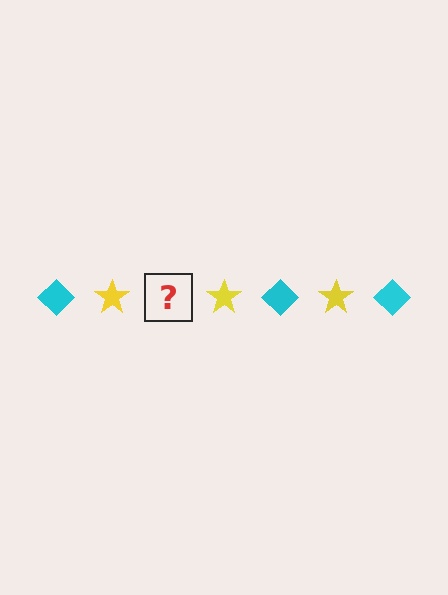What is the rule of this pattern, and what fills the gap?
The rule is that the pattern alternates between cyan diamond and yellow star. The gap should be filled with a cyan diamond.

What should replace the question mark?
The question mark should be replaced with a cyan diamond.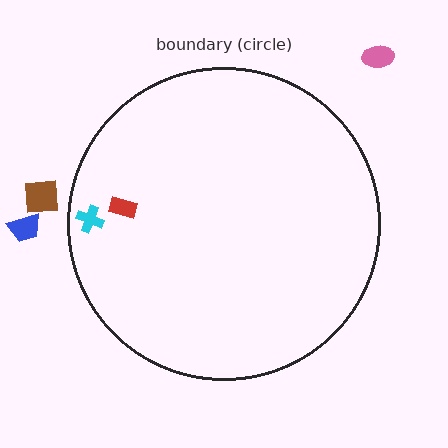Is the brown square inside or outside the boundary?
Outside.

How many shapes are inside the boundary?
2 inside, 3 outside.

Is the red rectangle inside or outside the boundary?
Inside.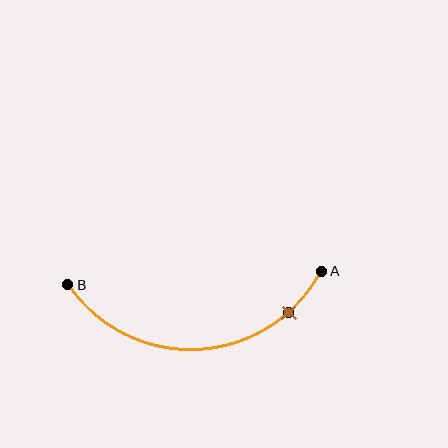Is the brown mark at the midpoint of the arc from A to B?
No. The brown mark lies on the arc but is closer to endpoint A. The arc midpoint would be at the point on the curve equidistant along the arc from both A and B.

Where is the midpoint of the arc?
The arc midpoint is the point on the curve farthest from the straight line joining A and B. It sits below that line.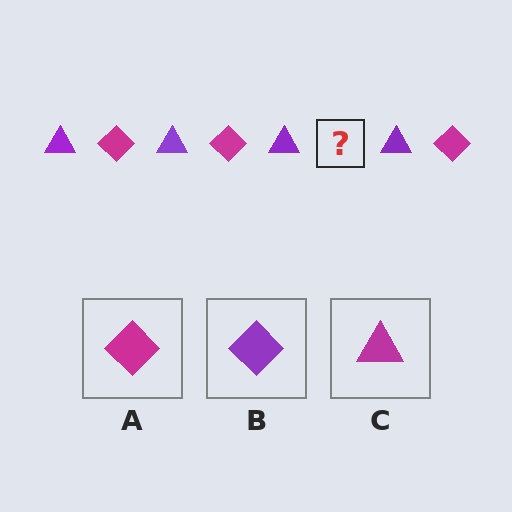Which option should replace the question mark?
Option A.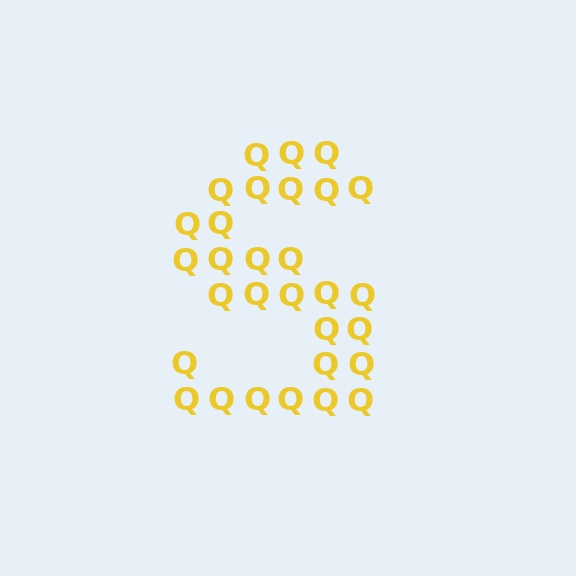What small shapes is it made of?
It is made of small letter Q's.